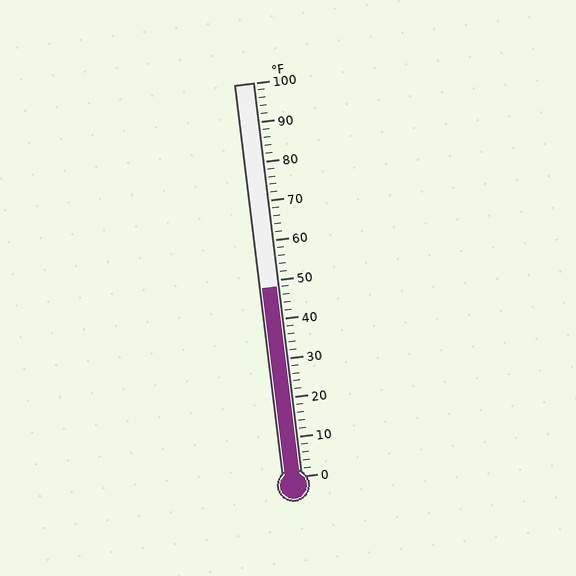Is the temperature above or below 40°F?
The temperature is above 40°F.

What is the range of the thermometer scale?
The thermometer scale ranges from 0°F to 100°F.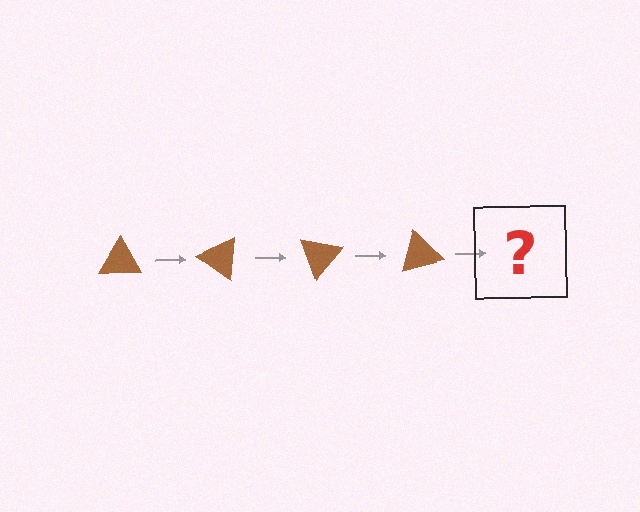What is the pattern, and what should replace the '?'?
The pattern is that the triangle rotates 35 degrees each step. The '?' should be a brown triangle rotated 140 degrees.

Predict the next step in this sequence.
The next step is a brown triangle rotated 140 degrees.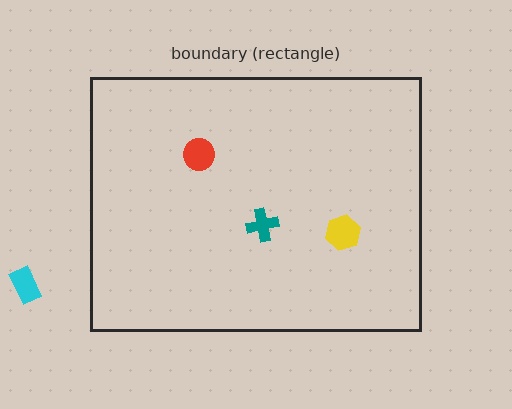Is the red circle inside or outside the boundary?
Inside.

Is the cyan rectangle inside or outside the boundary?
Outside.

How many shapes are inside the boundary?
3 inside, 1 outside.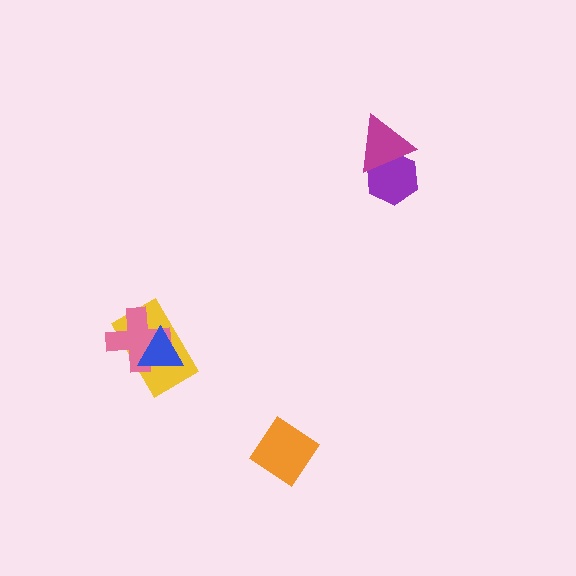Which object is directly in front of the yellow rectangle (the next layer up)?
The pink cross is directly in front of the yellow rectangle.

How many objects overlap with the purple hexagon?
1 object overlaps with the purple hexagon.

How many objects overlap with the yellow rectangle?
2 objects overlap with the yellow rectangle.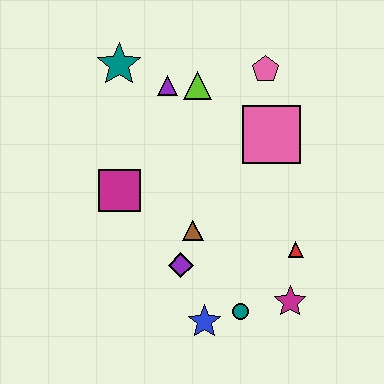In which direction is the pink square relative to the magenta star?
The pink square is above the magenta star.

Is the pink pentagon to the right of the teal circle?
Yes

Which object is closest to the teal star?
The purple triangle is closest to the teal star.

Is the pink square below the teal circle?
No